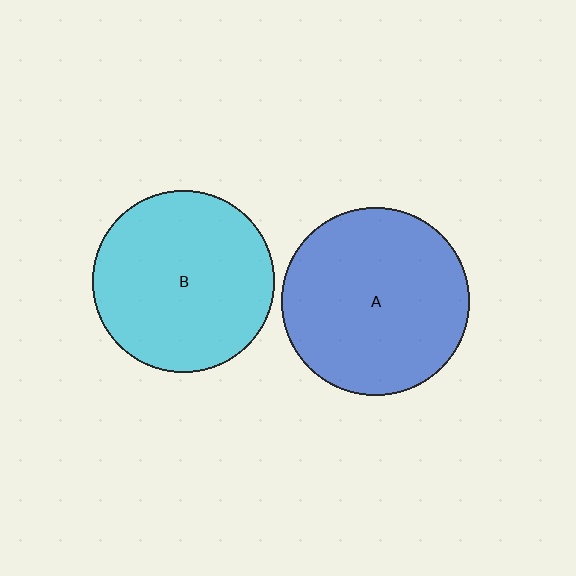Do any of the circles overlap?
No, none of the circles overlap.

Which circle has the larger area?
Circle A (blue).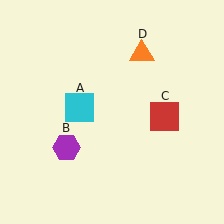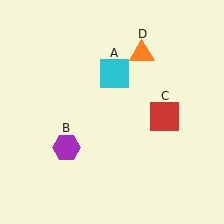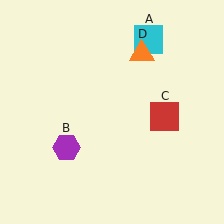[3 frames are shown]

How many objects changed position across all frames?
1 object changed position: cyan square (object A).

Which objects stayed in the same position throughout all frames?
Purple hexagon (object B) and red square (object C) and orange triangle (object D) remained stationary.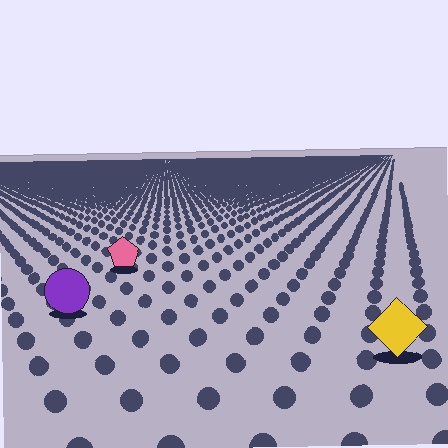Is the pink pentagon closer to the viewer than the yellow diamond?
No. The yellow diamond is closer — you can tell from the texture gradient: the ground texture is coarser near it.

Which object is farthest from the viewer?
The pink pentagon is farthest from the viewer. It appears smaller and the ground texture around it is denser.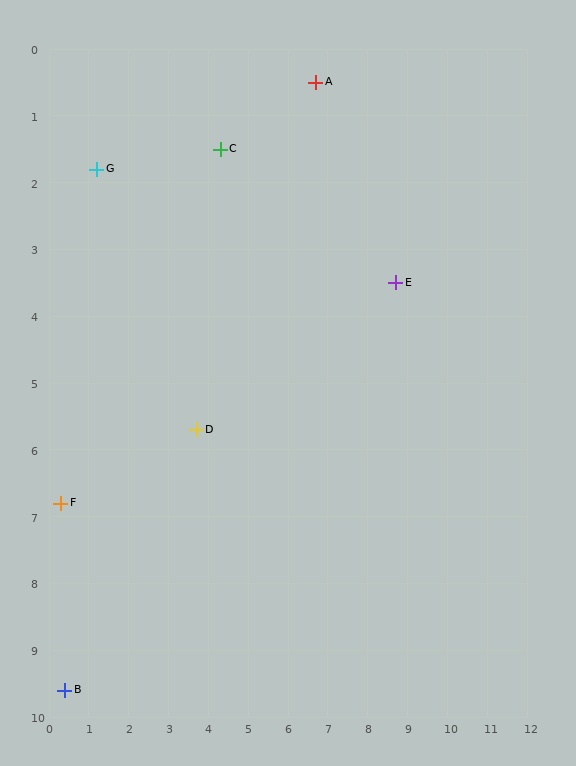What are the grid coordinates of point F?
Point F is at approximately (0.3, 6.8).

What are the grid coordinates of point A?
Point A is at approximately (6.7, 0.5).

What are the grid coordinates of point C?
Point C is at approximately (4.3, 1.5).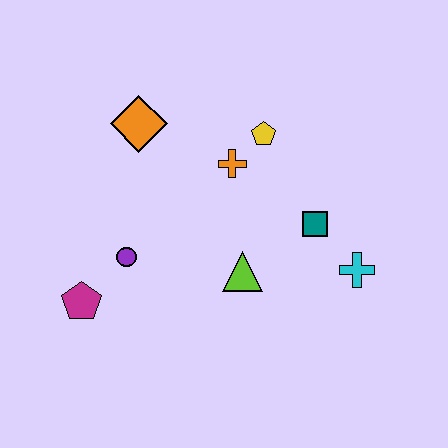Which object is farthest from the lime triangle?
The orange diamond is farthest from the lime triangle.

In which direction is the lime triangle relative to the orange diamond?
The lime triangle is below the orange diamond.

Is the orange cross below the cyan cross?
No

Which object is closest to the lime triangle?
The teal square is closest to the lime triangle.